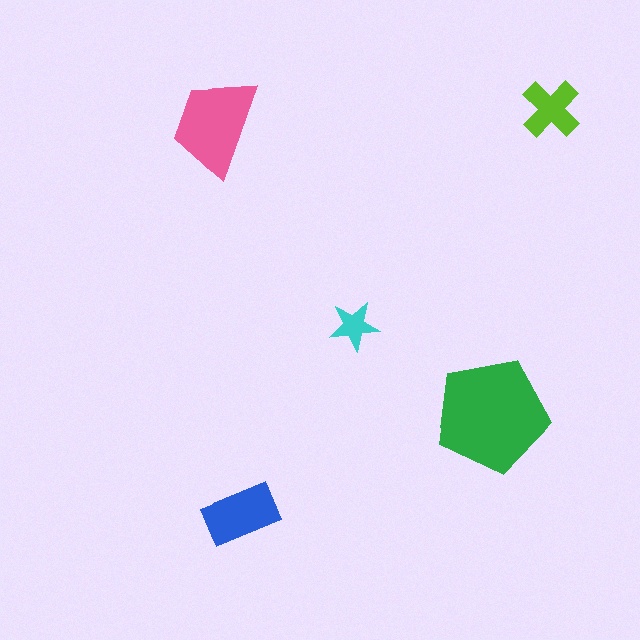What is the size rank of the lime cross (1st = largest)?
4th.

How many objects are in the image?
There are 5 objects in the image.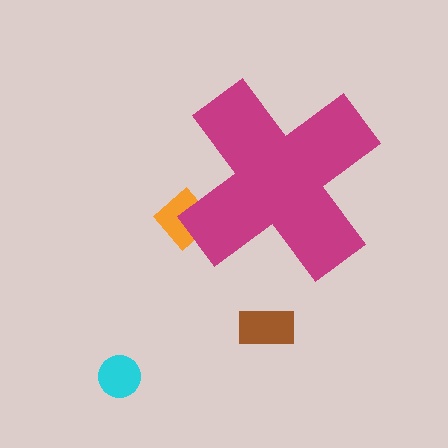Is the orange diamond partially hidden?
Yes, the orange diamond is partially hidden behind the magenta cross.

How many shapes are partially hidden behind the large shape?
1 shape is partially hidden.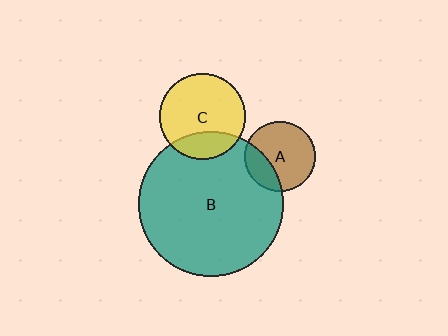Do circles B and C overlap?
Yes.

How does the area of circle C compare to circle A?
Approximately 1.5 times.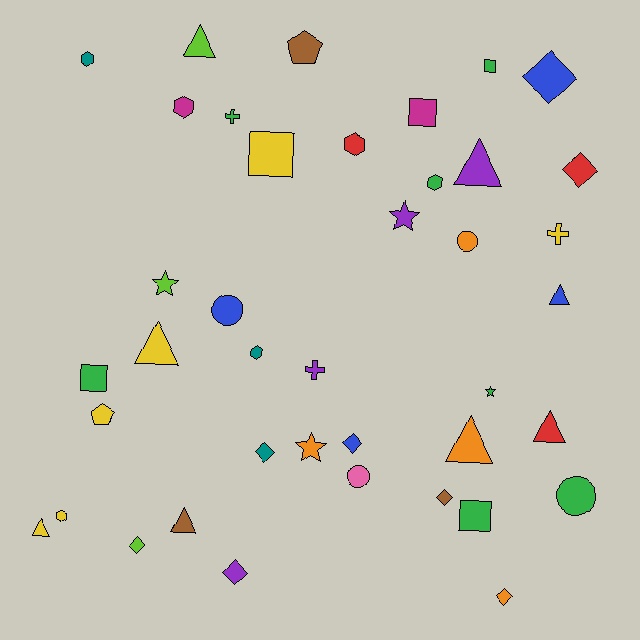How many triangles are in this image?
There are 8 triangles.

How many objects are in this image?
There are 40 objects.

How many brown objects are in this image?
There are 3 brown objects.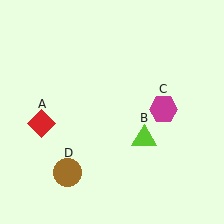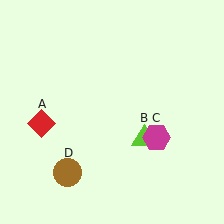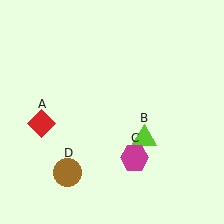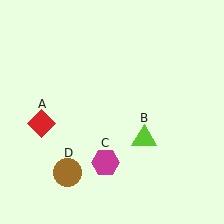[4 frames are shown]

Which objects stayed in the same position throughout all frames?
Red diamond (object A) and lime triangle (object B) and brown circle (object D) remained stationary.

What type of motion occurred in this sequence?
The magenta hexagon (object C) rotated clockwise around the center of the scene.